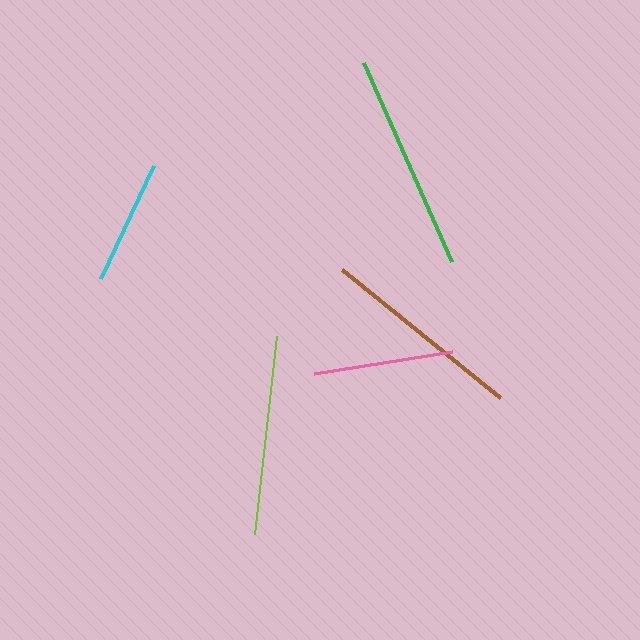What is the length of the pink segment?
The pink segment is approximately 140 pixels long.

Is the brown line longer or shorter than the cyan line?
The brown line is longer than the cyan line.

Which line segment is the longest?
The green line is the longest at approximately 218 pixels.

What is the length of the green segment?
The green segment is approximately 218 pixels long.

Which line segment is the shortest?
The cyan line is the shortest at approximately 124 pixels.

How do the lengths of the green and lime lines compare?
The green and lime lines are approximately the same length.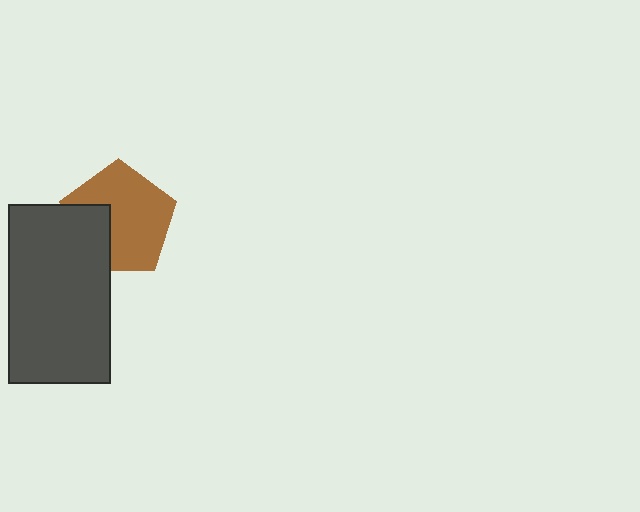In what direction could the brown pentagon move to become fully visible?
The brown pentagon could move toward the upper-right. That would shift it out from behind the dark gray rectangle entirely.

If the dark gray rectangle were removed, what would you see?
You would see the complete brown pentagon.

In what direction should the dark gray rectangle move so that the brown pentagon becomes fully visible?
The dark gray rectangle should move toward the lower-left. That is the shortest direction to clear the overlap and leave the brown pentagon fully visible.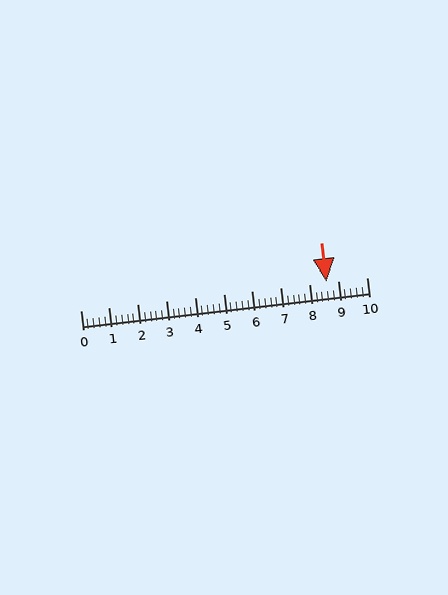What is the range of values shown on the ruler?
The ruler shows values from 0 to 10.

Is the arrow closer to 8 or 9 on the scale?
The arrow is closer to 9.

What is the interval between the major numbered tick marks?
The major tick marks are spaced 1 units apart.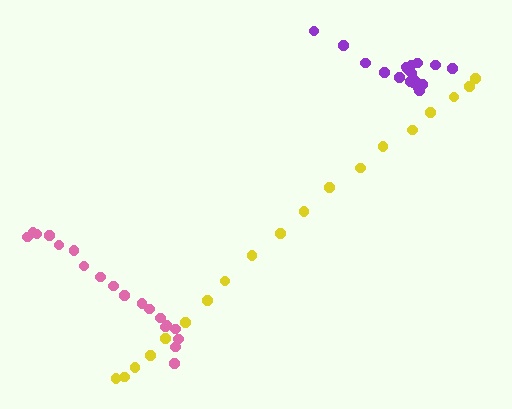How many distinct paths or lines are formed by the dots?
There are 3 distinct paths.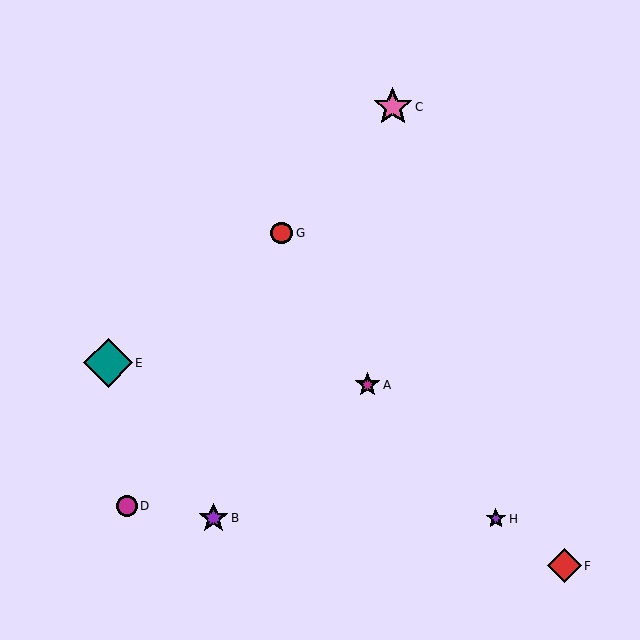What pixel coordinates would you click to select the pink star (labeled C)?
Click at (393, 107) to select the pink star C.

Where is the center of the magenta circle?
The center of the magenta circle is at (127, 506).